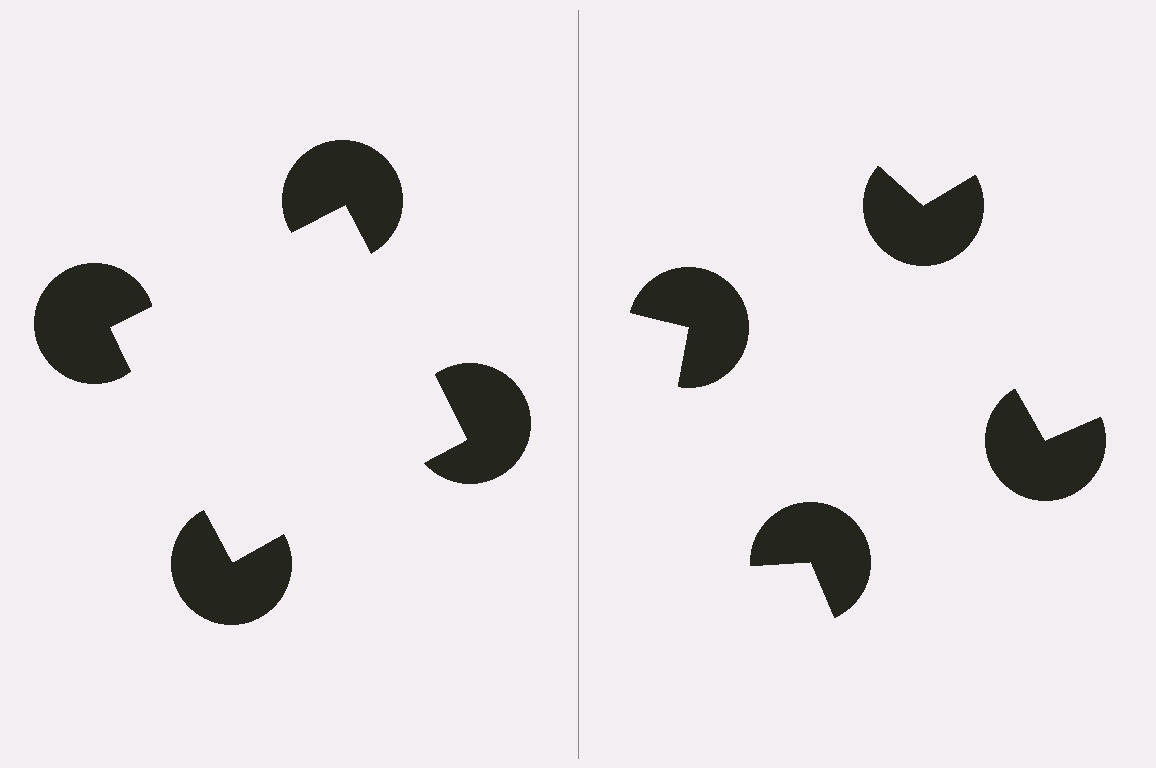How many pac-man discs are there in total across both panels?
8 — 4 on each side.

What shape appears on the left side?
An illusory square.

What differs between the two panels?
The pac-man discs are positioned identically on both sides; only the wedge orientations differ. On the left they align to a square; on the right they are misaligned.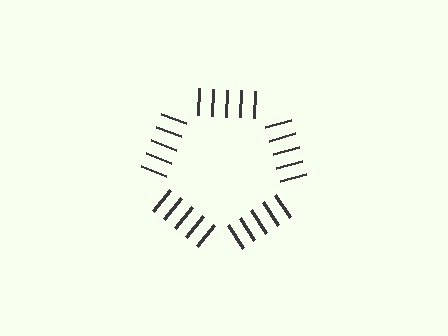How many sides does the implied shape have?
5 sides — the line-ends trace a pentagon.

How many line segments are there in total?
25 — 5 along each of the 5 edges.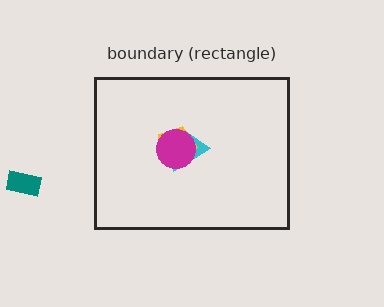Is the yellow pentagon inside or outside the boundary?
Inside.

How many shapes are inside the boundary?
3 inside, 1 outside.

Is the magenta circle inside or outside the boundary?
Inside.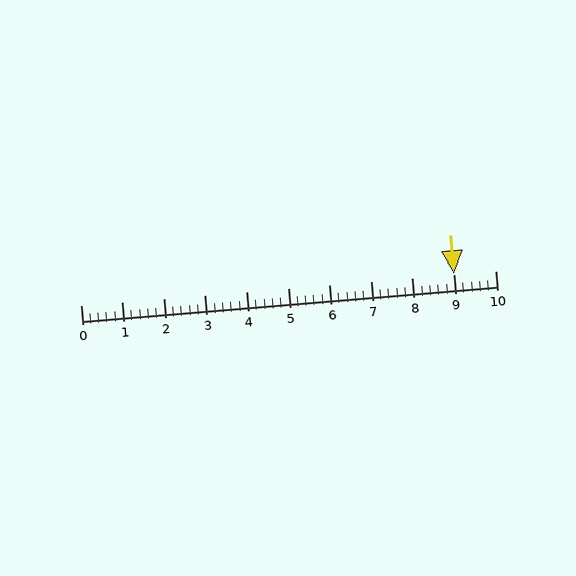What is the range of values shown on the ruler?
The ruler shows values from 0 to 10.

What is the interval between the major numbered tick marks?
The major tick marks are spaced 1 units apart.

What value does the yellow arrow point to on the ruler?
The yellow arrow points to approximately 9.0.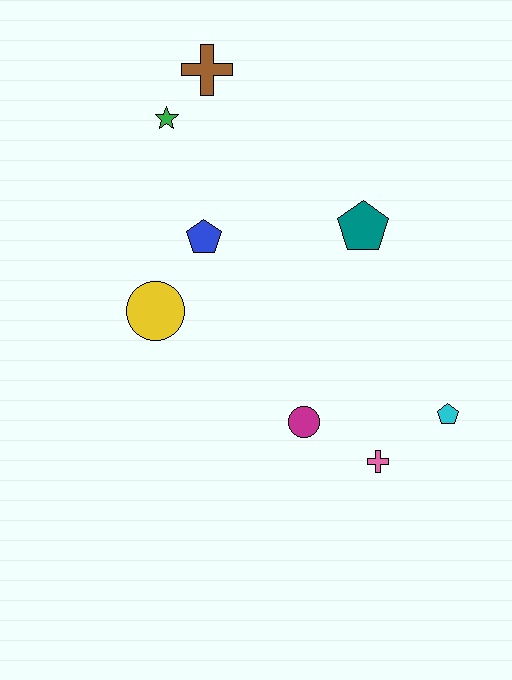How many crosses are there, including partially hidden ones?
There are 2 crosses.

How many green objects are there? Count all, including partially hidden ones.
There is 1 green object.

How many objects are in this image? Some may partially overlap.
There are 8 objects.